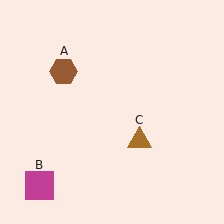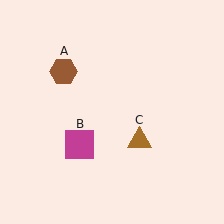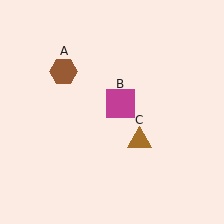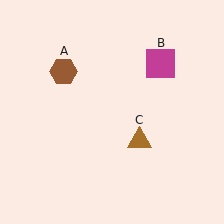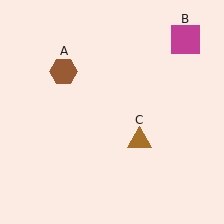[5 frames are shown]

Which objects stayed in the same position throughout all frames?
Brown hexagon (object A) and brown triangle (object C) remained stationary.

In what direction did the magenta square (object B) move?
The magenta square (object B) moved up and to the right.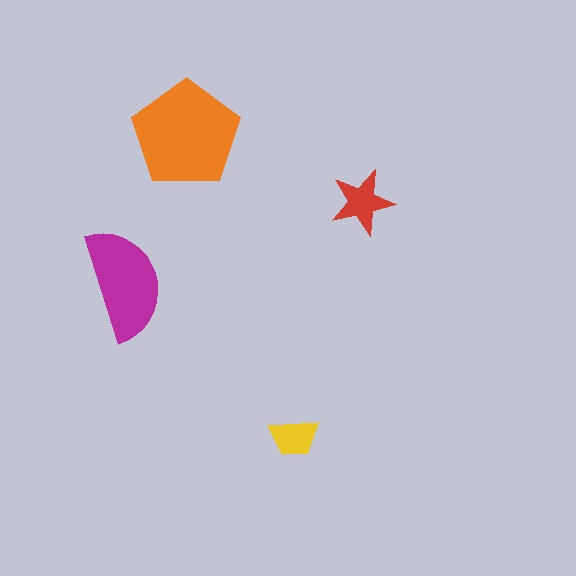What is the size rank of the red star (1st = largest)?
3rd.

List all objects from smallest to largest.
The yellow trapezoid, the red star, the magenta semicircle, the orange pentagon.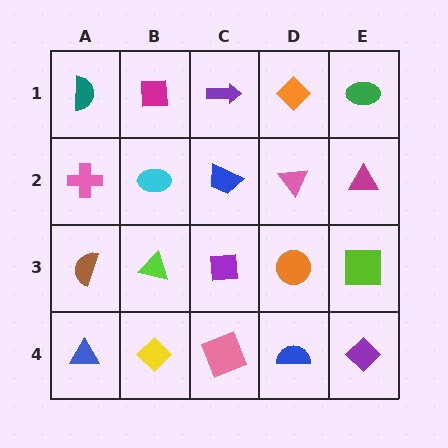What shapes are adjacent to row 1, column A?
A pink cross (row 2, column A), a magenta square (row 1, column B).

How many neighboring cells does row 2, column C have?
4.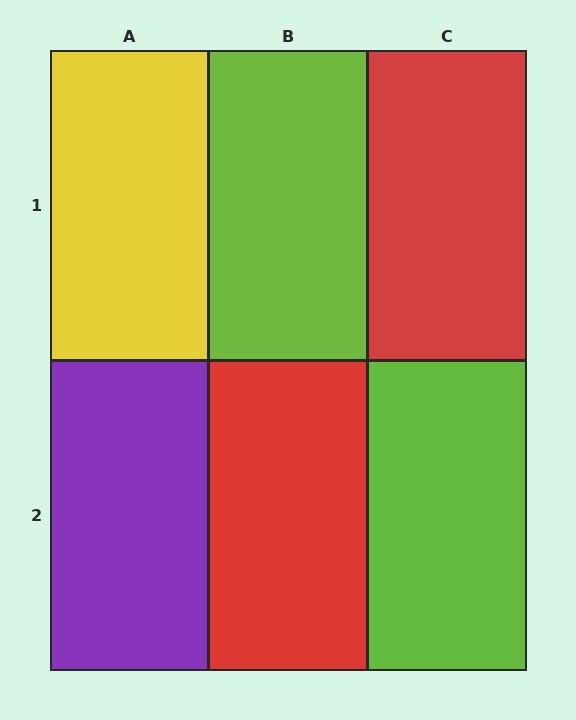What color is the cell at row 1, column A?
Yellow.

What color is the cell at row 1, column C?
Red.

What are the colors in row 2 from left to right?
Purple, red, lime.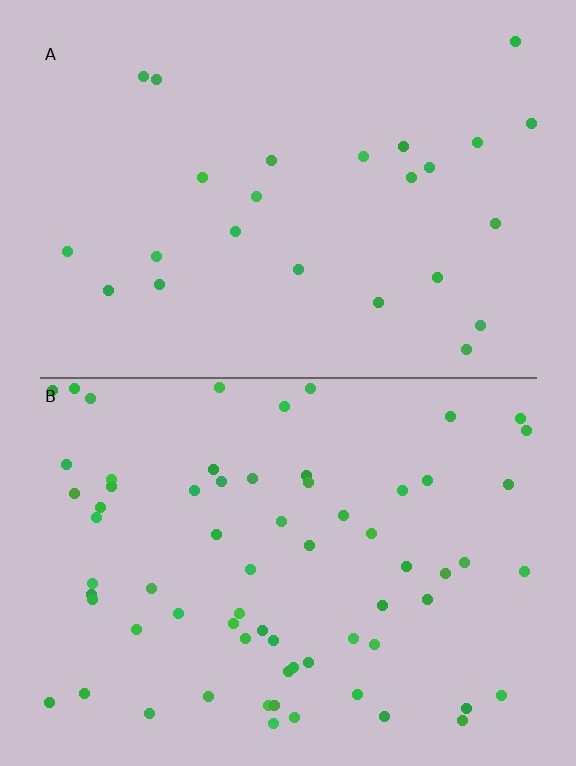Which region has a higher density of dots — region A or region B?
B (the bottom).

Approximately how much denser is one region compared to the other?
Approximately 2.7× — region B over region A.